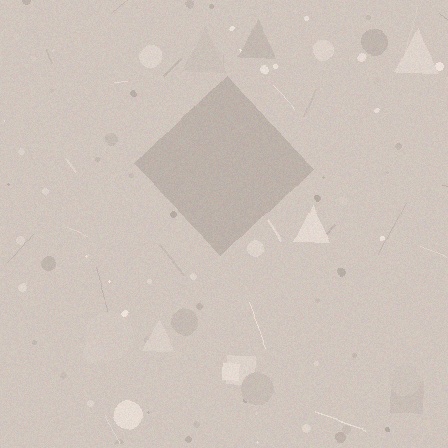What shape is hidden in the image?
A diamond is hidden in the image.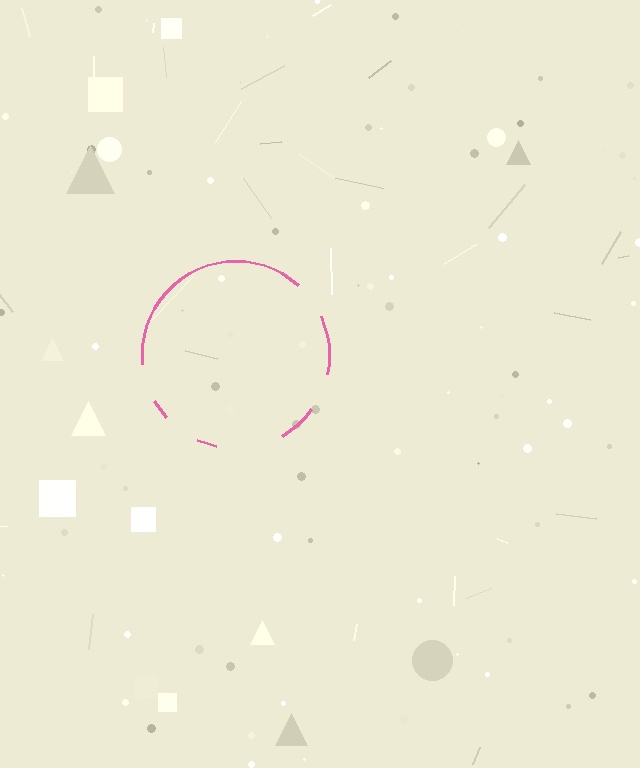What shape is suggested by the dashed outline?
The dashed outline suggests a circle.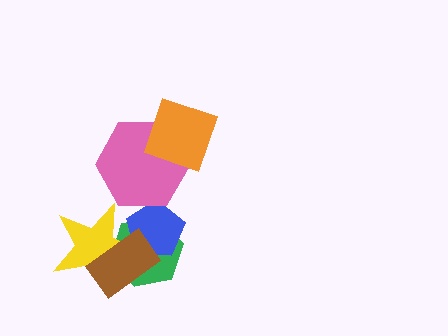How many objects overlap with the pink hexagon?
2 objects overlap with the pink hexagon.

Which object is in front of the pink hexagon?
The orange diamond is in front of the pink hexagon.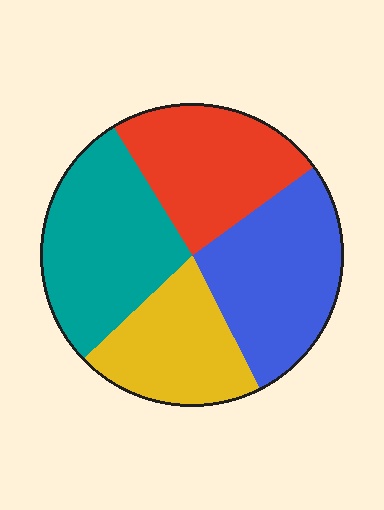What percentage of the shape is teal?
Teal takes up about one quarter (1/4) of the shape.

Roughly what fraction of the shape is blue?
Blue takes up about one quarter (1/4) of the shape.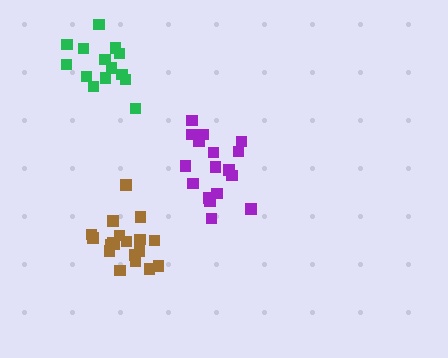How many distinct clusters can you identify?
There are 3 distinct clusters.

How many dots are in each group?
Group 1: 17 dots, Group 2: 14 dots, Group 3: 19 dots (50 total).